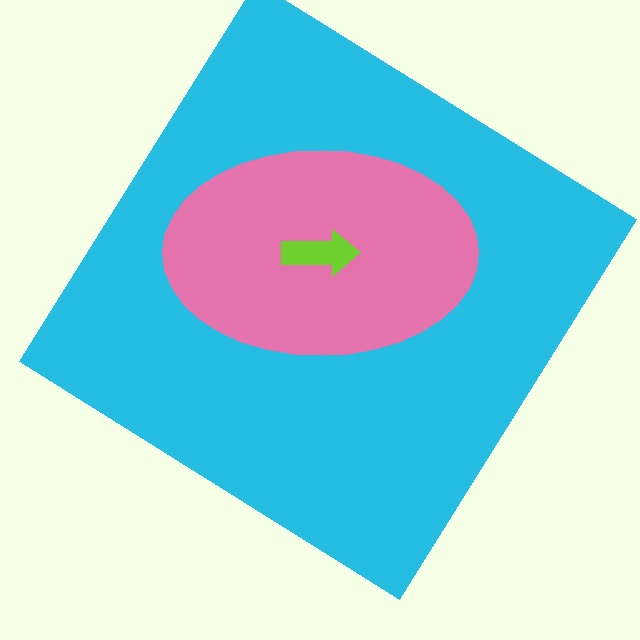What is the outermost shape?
The cyan diamond.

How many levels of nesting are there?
3.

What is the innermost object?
The lime arrow.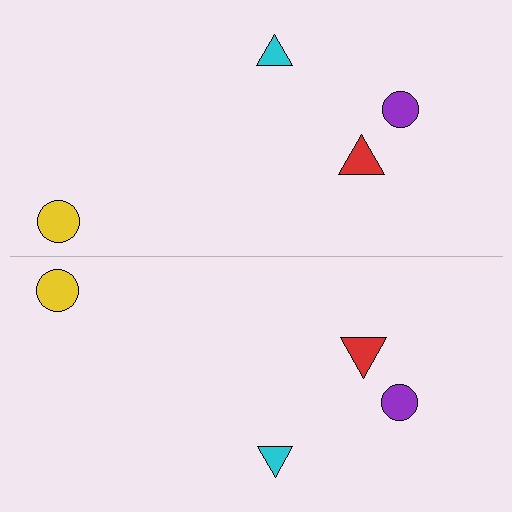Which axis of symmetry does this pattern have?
The pattern has a horizontal axis of symmetry running through the center of the image.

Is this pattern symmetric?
Yes, this pattern has bilateral (reflection) symmetry.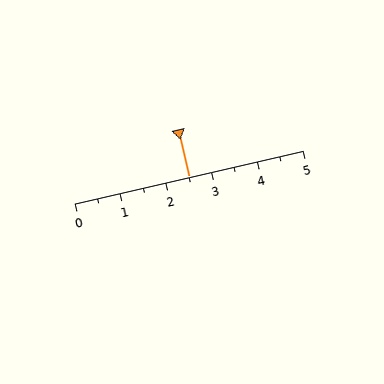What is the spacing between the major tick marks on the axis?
The major ticks are spaced 1 apart.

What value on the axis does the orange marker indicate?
The marker indicates approximately 2.5.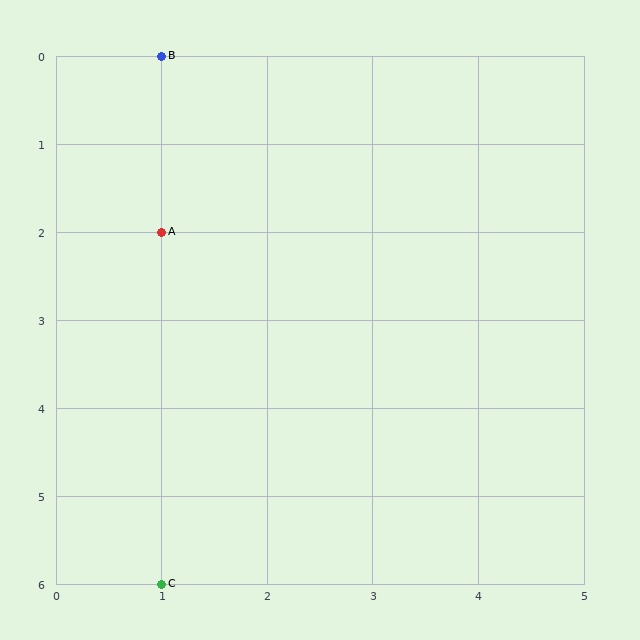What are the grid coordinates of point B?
Point B is at grid coordinates (1, 0).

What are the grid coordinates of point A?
Point A is at grid coordinates (1, 2).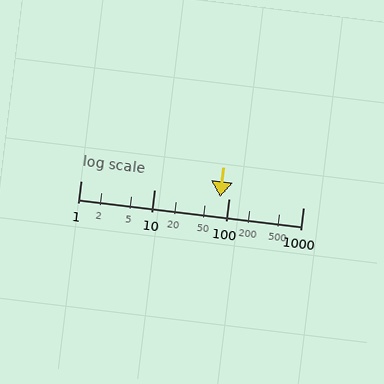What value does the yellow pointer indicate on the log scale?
The pointer indicates approximately 76.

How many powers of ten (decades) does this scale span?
The scale spans 3 decades, from 1 to 1000.